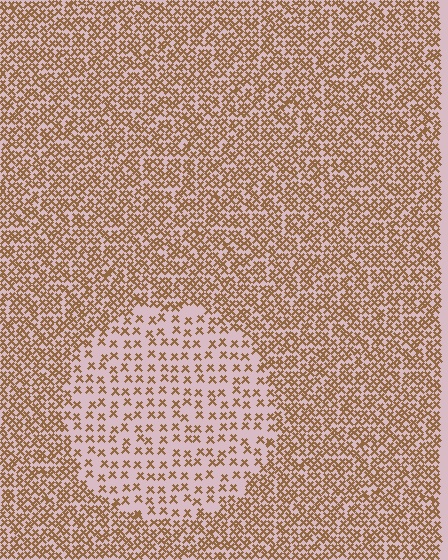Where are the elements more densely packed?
The elements are more densely packed outside the circle boundary.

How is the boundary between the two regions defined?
The boundary is defined by a change in element density (approximately 2.3x ratio). All elements are the same color, size, and shape.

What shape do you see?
I see a circle.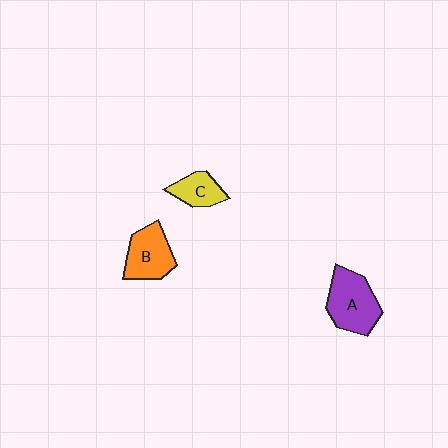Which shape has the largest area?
Shape A (purple).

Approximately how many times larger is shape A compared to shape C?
Approximately 1.8 times.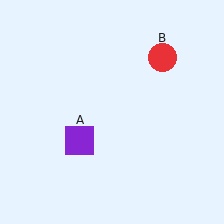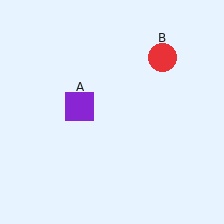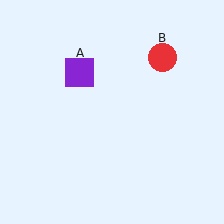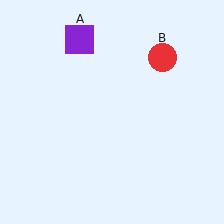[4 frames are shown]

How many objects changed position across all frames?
1 object changed position: purple square (object A).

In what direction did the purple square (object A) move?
The purple square (object A) moved up.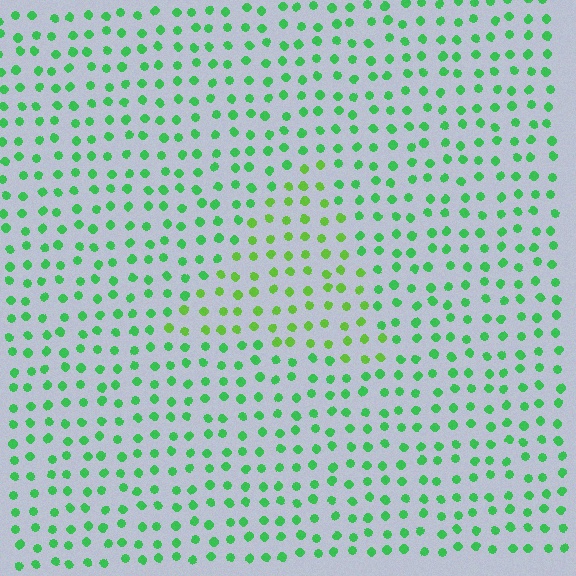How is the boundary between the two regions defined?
The boundary is defined purely by a slight shift in hue (about 30 degrees). Spacing, size, and orientation are identical on both sides.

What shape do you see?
I see a triangle.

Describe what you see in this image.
The image is filled with small green elements in a uniform arrangement. A triangle-shaped region is visible where the elements are tinted to a slightly different hue, forming a subtle color boundary.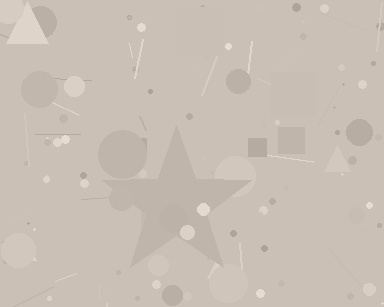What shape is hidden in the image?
A star is hidden in the image.